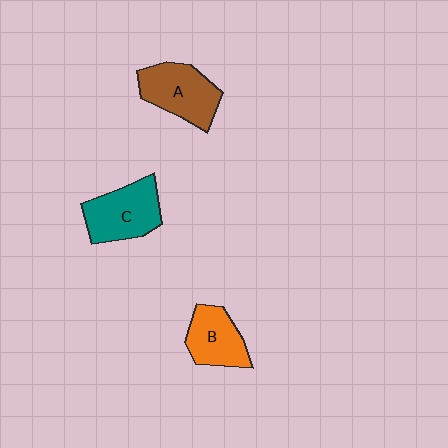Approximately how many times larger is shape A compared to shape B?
Approximately 1.3 times.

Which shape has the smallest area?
Shape B (orange).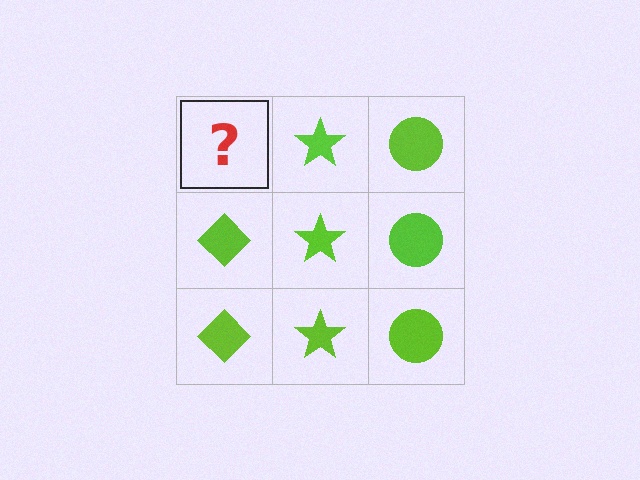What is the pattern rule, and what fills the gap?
The rule is that each column has a consistent shape. The gap should be filled with a lime diamond.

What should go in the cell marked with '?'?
The missing cell should contain a lime diamond.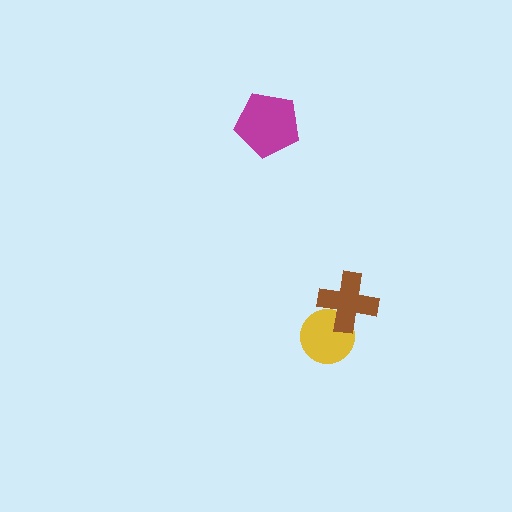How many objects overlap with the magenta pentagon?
0 objects overlap with the magenta pentagon.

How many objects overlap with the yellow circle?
1 object overlaps with the yellow circle.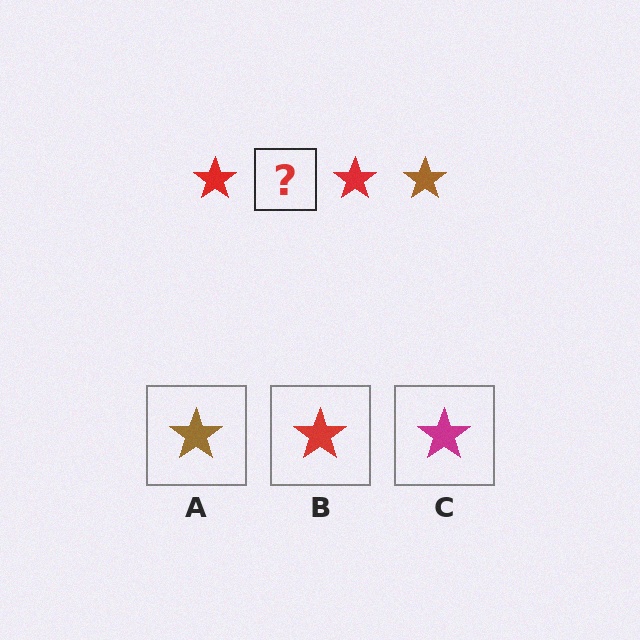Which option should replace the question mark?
Option A.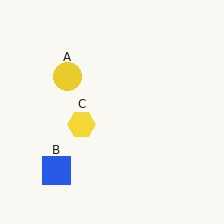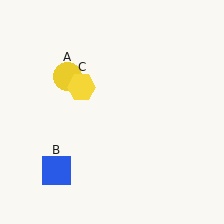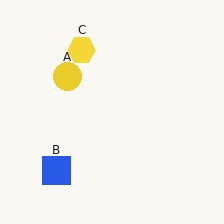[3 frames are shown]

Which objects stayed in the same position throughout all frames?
Yellow circle (object A) and blue square (object B) remained stationary.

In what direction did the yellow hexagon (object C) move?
The yellow hexagon (object C) moved up.